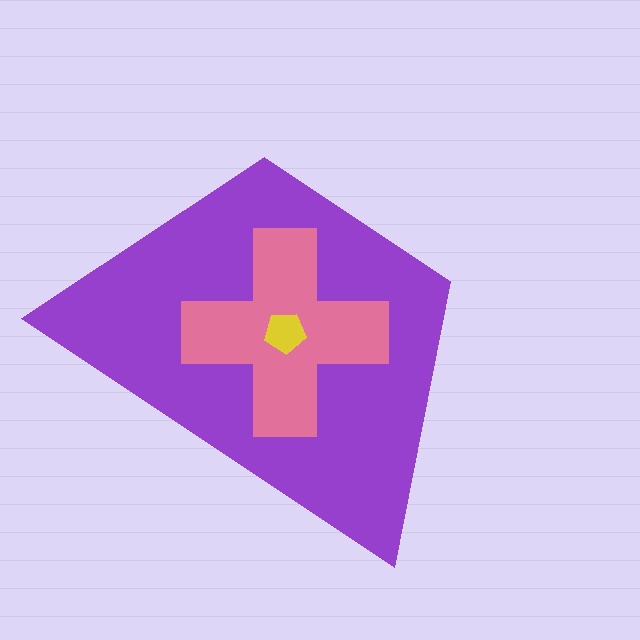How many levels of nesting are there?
3.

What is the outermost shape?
The purple trapezoid.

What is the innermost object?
The yellow pentagon.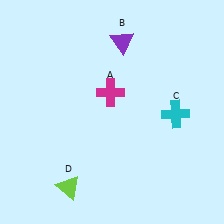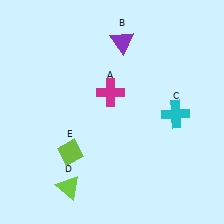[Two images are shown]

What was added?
A lime diamond (E) was added in Image 2.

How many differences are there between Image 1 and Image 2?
There is 1 difference between the two images.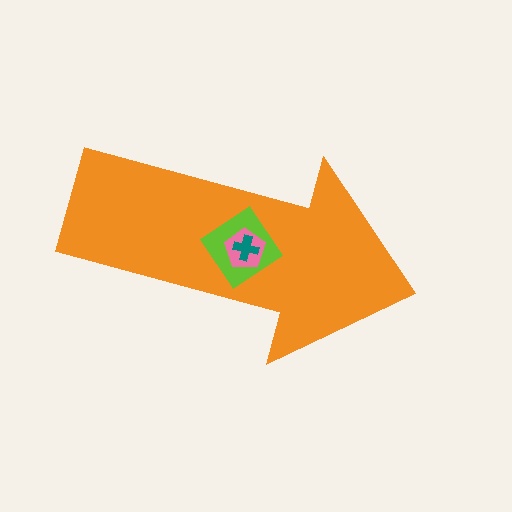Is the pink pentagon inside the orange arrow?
Yes.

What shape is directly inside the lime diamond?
The pink pentagon.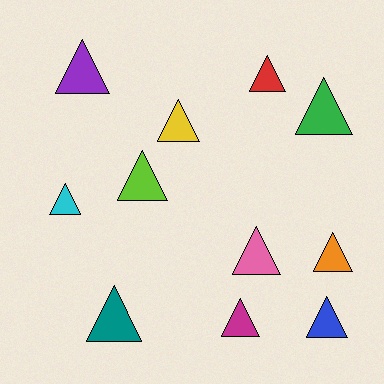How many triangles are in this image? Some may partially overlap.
There are 11 triangles.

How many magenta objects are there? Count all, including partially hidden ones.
There is 1 magenta object.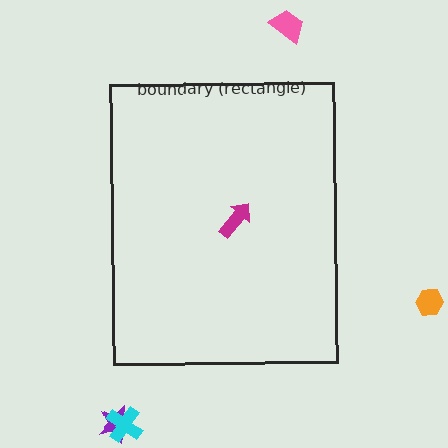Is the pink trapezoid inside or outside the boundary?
Outside.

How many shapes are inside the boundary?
1 inside, 4 outside.